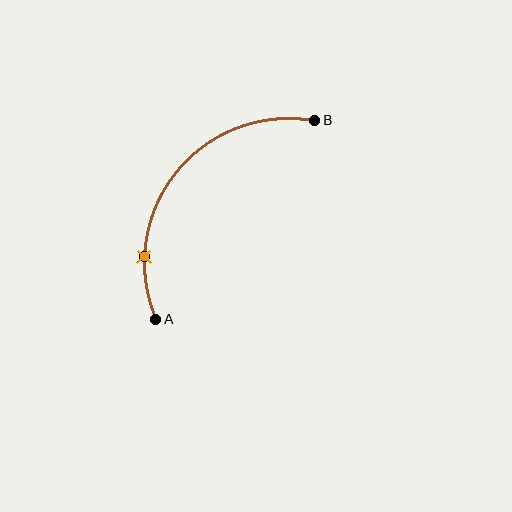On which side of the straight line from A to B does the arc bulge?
The arc bulges above and to the left of the straight line connecting A and B.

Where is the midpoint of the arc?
The arc midpoint is the point on the curve farthest from the straight line joining A and B. It sits above and to the left of that line.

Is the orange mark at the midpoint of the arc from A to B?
No. The orange mark lies on the arc but is closer to endpoint A. The arc midpoint would be at the point on the curve equidistant along the arc from both A and B.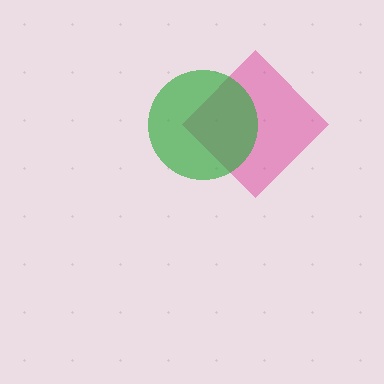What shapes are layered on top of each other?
The layered shapes are: a magenta diamond, a green circle.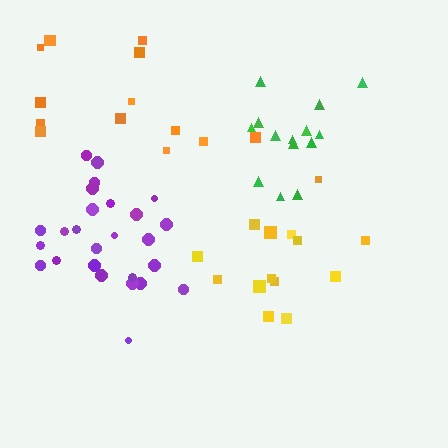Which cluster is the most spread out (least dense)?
Orange.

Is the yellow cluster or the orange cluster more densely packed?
Yellow.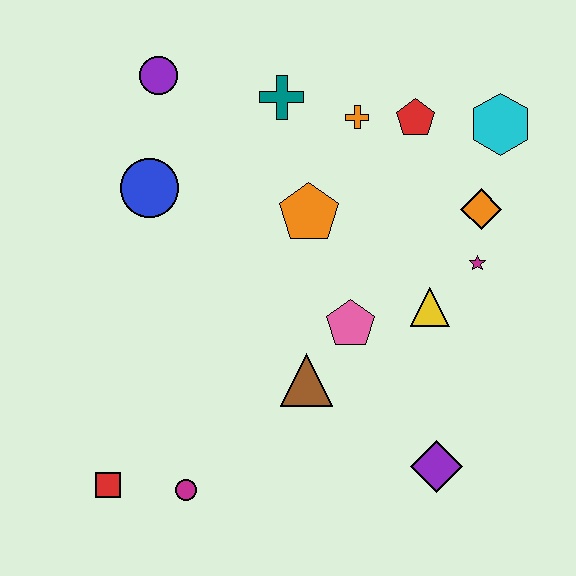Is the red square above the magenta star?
No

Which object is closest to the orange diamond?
The magenta star is closest to the orange diamond.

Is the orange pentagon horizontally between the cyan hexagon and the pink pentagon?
No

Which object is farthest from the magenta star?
The red square is farthest from the magenta star.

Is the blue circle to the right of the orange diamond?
No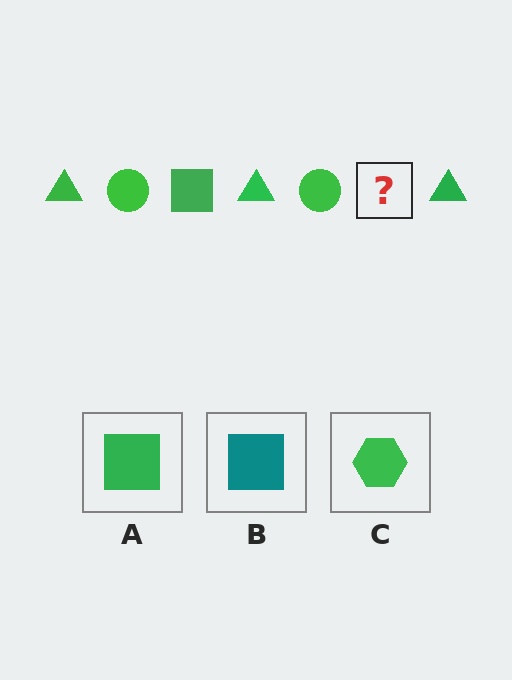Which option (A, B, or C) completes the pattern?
A.